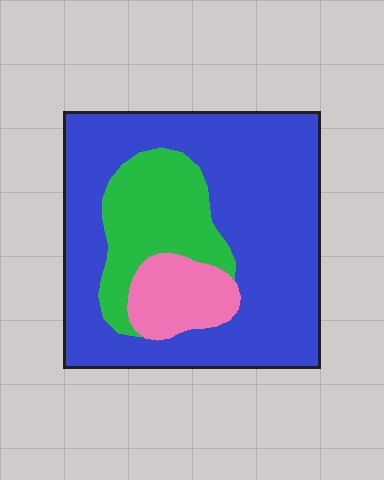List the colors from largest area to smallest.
From largest to smallest: blue, green, pink.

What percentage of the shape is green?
Green covers 20% of the shape.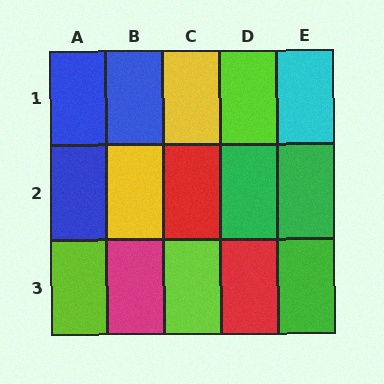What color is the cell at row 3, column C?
Lime.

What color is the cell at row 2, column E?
Green.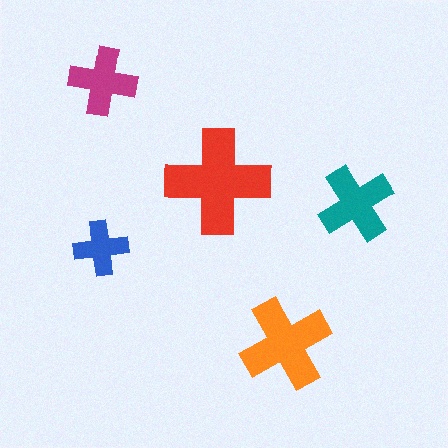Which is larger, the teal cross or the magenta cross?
The teal one.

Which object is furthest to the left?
The blue cross is leftmost.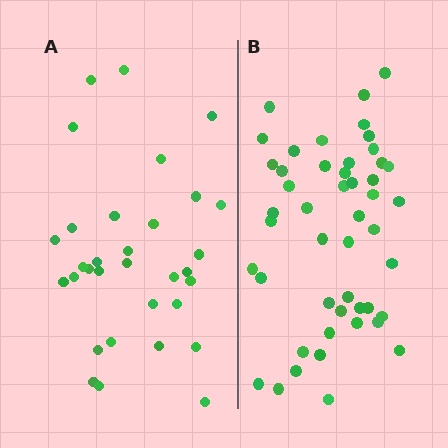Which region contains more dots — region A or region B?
Region B (the right region) has more dots.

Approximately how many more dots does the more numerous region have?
Region B has approximately 15 more dots than region A.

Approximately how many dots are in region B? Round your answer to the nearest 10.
About 50 dots. (The exact count is 48, which rounds to 50.)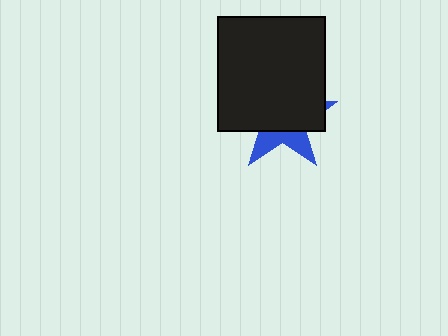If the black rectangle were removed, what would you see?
You would see the complete blue star.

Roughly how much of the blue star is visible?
A small part of it is visible (roughly 32%).